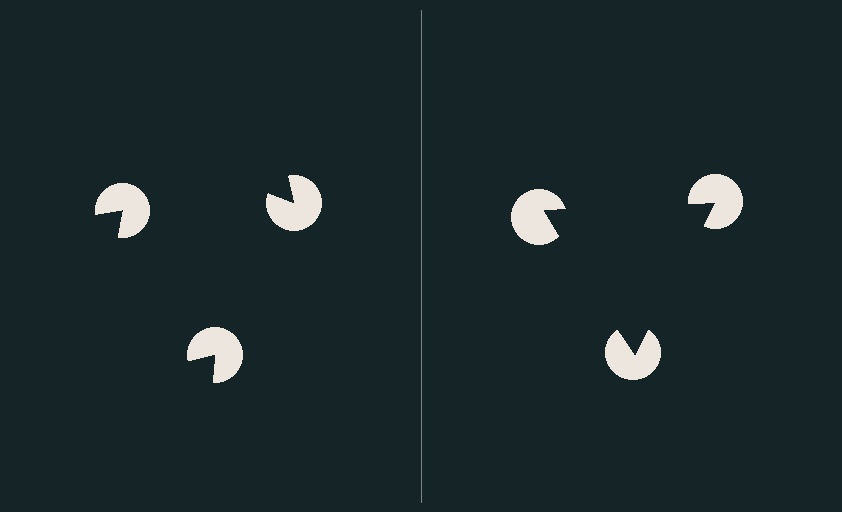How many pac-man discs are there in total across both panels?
6 — 3 on each side.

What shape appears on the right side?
An illusory triangle.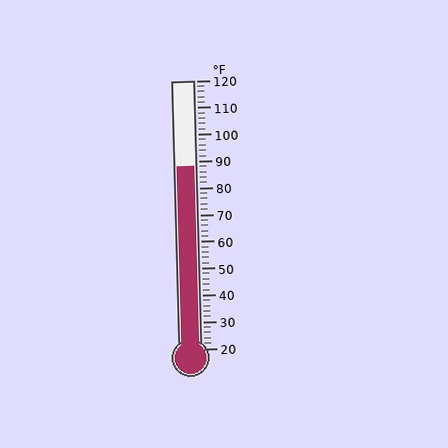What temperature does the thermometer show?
The thermometer shows approximately 88°F.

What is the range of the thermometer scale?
The thermometer scale ranges from 20°F to 120°F.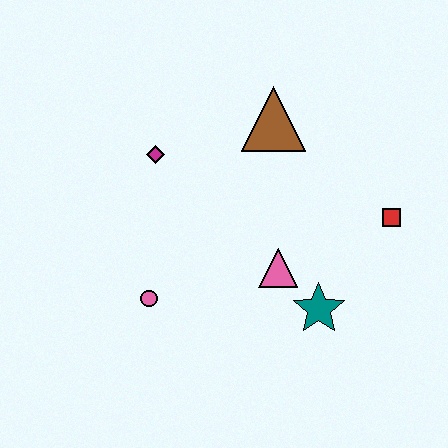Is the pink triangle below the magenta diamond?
Yes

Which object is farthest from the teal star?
The magenta diamond is farthest from the teal star.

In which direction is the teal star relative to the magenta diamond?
The teal star is to the right of the magenta diamond.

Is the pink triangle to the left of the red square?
Yes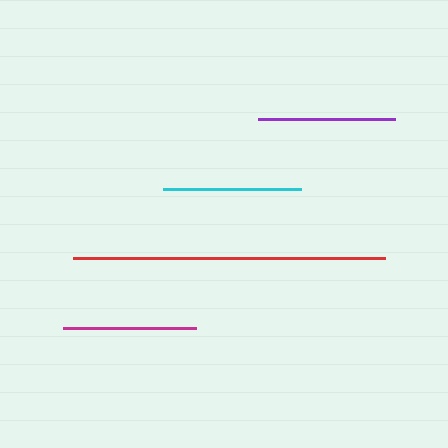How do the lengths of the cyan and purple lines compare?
The cyan and purple lines are approximately the same length.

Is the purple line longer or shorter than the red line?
The red line is longer than the purple line.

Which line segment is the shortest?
The magenta line is the shortest at approximately 133 pixels.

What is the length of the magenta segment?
The magenta segment is approximately 133 pixels long.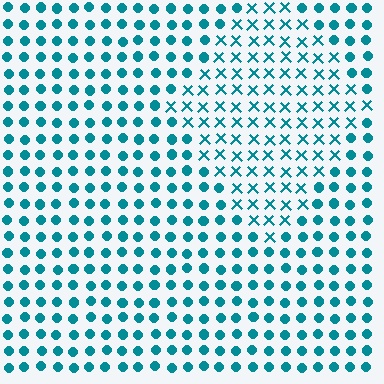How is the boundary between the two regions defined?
The boundary is defined by a change in element shape: X marks inside vs. circles outside. All elements share the same color and spacing.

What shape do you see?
I see a diamond.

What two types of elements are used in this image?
The image uses X marks inside the diamond region and circles outside it.